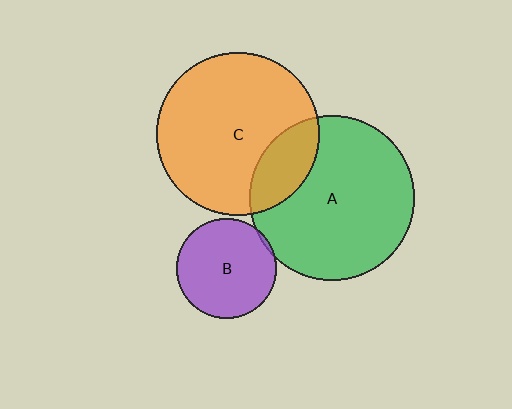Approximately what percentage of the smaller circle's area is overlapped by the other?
Approximately 5%.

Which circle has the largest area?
Circle A (green).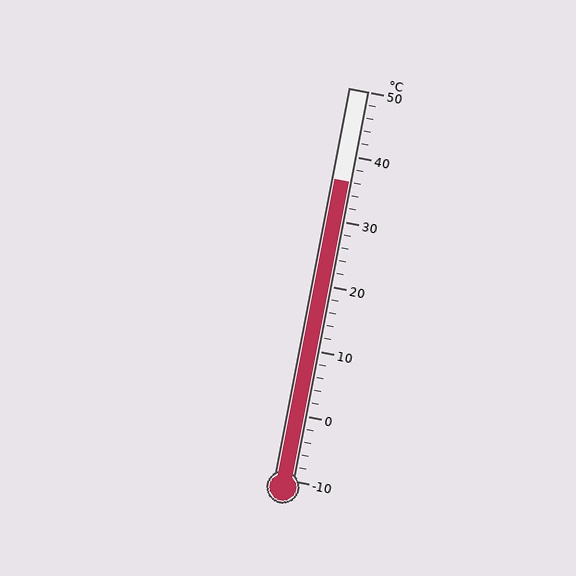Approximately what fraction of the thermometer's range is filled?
The thermometer is filled to approximately 75% of its range.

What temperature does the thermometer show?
The thermometer shows approximately 36°C.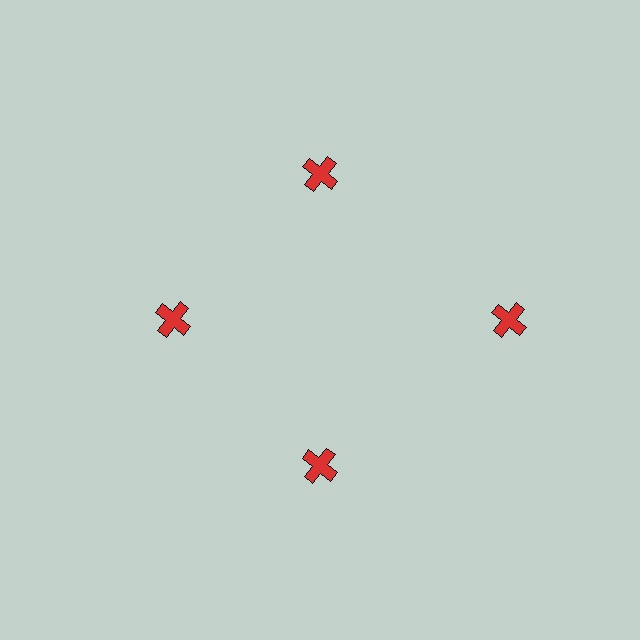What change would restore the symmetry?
The symmetry would be restored by moving it inward, back onto the ring so that all 4 crosses sit at equal angles and equal distance from the center.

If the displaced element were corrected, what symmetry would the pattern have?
It would have 4-fold rotational symmetry — the pattern would map onto itself every 90 degrees.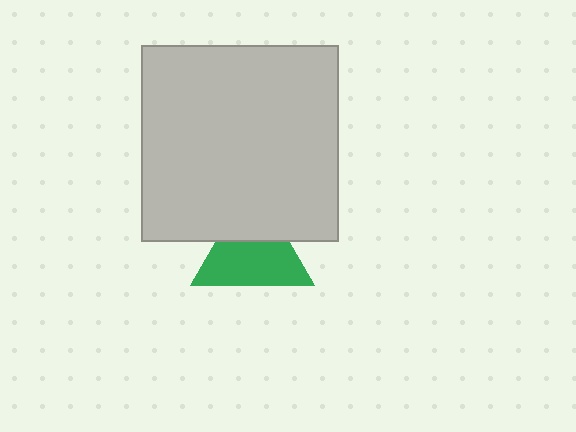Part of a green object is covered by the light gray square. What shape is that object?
It is a triangle.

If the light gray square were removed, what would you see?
You would see the complete green triangle.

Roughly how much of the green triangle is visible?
About half of it is visible (roughly 65%).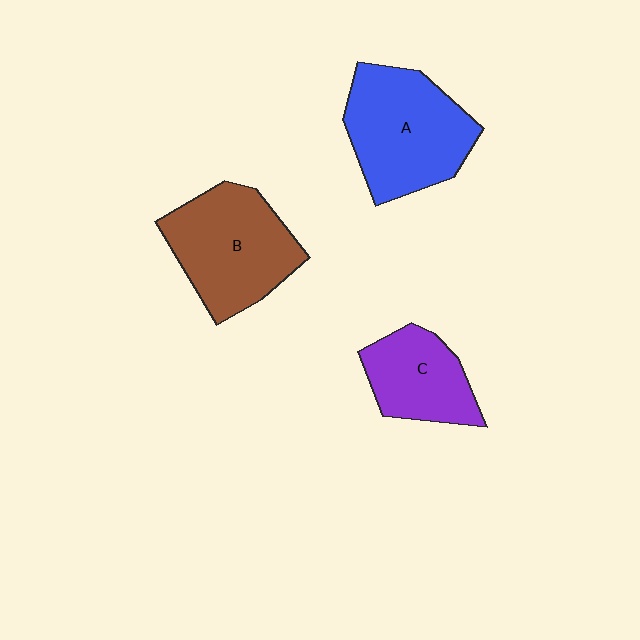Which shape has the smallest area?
Shape C (purple).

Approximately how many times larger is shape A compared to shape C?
Approximately 1.5 times.